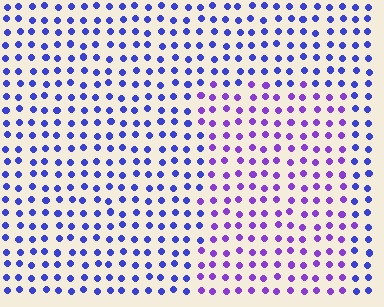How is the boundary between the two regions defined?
The boundary is defined purely by a slight shift in hue (about 34 degrees). Spacing, size, and orientation are identical on both sides.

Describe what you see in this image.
The image is filled with small blue elements in a uniform arrangement. A rectangle-shaped region is visible where the elements are tinted to a slightly different hue, forming a subtle color boundary.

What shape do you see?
I see a rectangle.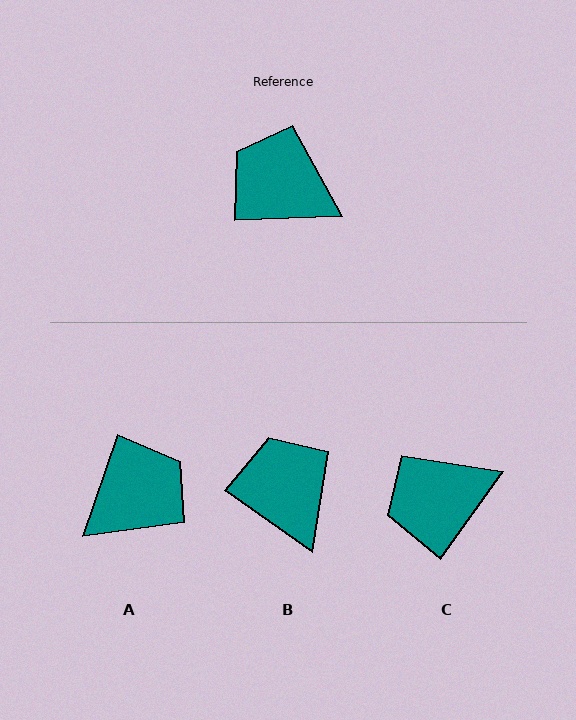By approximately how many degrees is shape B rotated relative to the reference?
Approximately 38 degrees clockwise.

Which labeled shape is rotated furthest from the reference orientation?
A, about 111 degrees away.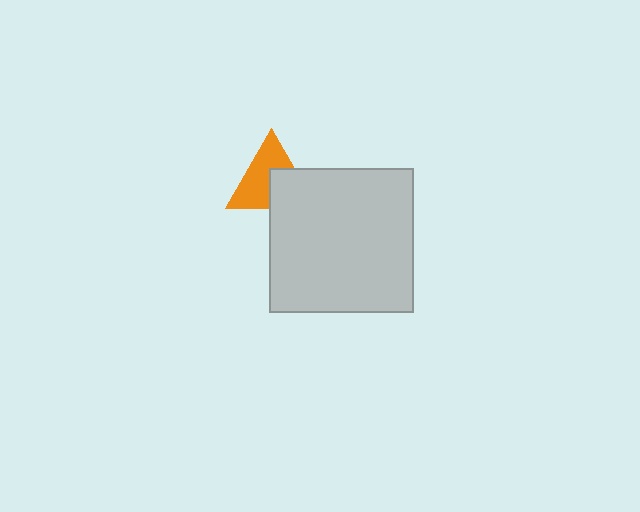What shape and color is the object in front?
The object in front is a light gray square.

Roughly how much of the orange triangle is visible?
About half of it is visible (roughly 60%).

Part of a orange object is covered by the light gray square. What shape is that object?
It is a triangle.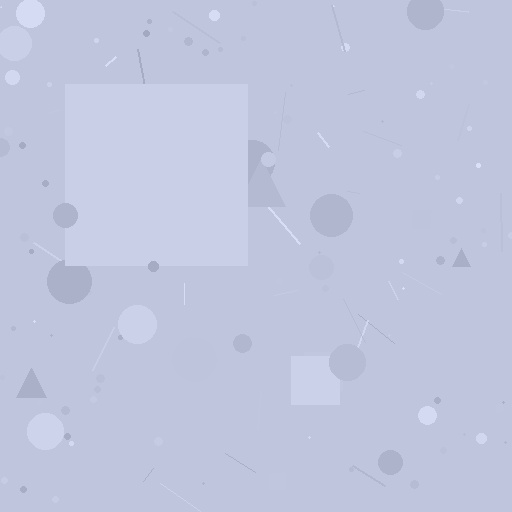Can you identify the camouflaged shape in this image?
The camouflaged shape is a square.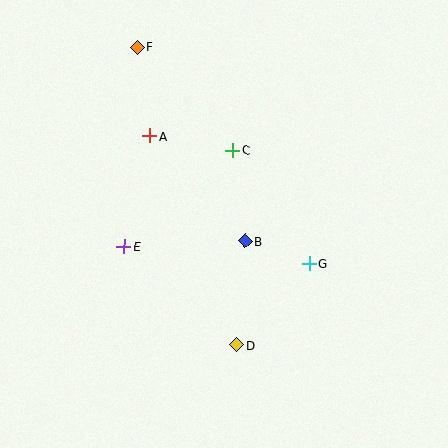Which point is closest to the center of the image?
Point B at (245, 241) is closest to the center.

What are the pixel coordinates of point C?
Point C is at (232, 150).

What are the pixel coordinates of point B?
Point B is at (245, 241).